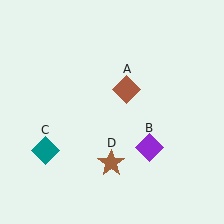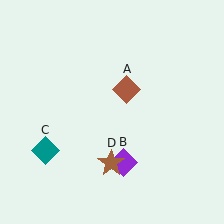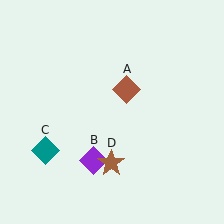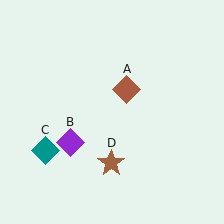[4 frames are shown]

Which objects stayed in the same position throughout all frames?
Brown diamond (object A) and teal diamond (object C) and brown star (object D) remained stationary.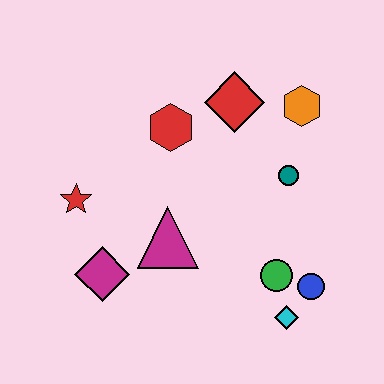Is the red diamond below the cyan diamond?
No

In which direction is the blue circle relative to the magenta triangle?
The blue circle is to the right of the magenta triangle.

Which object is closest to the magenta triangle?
The magenta diamond is closest to the magenta triangle.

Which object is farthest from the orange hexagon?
The magenta diamond is farthest from the orange hexagon.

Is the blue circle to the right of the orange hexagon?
Yes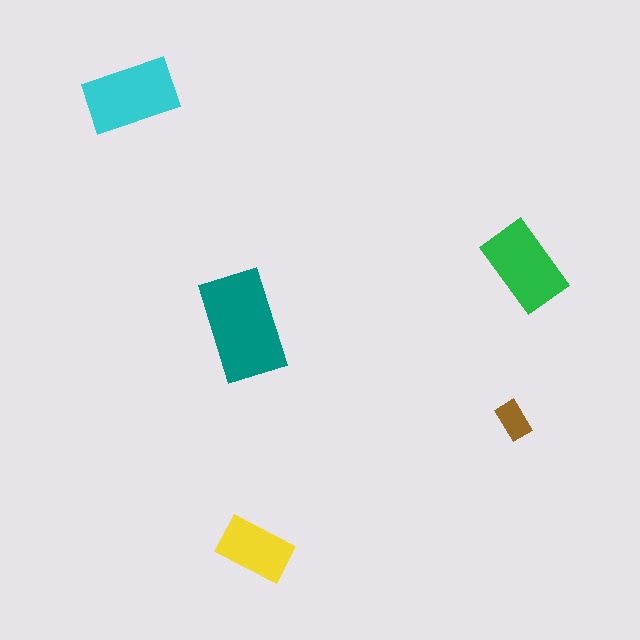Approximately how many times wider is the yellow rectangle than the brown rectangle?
About 2 times wider.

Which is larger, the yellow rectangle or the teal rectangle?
The teal one.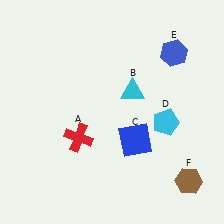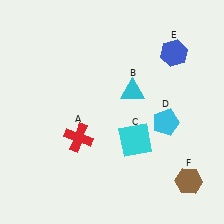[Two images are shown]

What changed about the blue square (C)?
In Image 1, C is blue. In Image 2, it changed to cyan.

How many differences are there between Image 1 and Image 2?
There is 1 difference between the two images.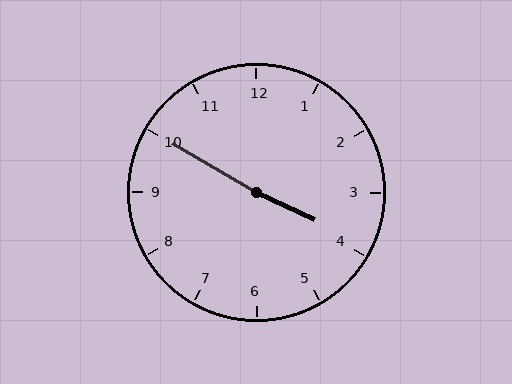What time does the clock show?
3:50.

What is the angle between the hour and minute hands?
Approximately 175 degrees.